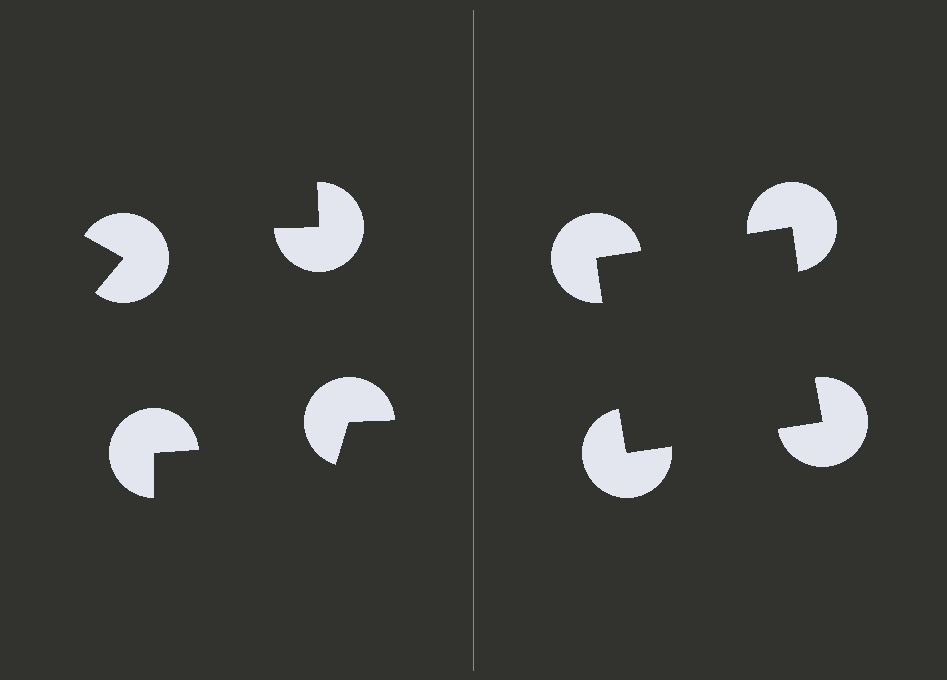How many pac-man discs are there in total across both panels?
8 — 4 on each side.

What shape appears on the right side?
An illusory square.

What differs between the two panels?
The pac-man discs are positioned identically on both sides; only the wedge orientations differ. On the right they align to a square; on the left they are misaligned.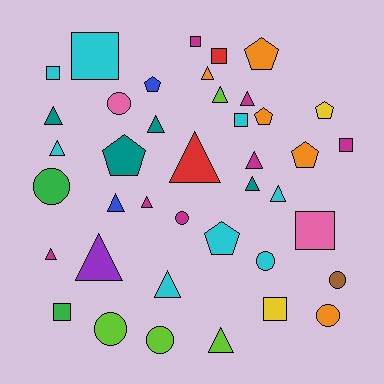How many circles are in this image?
There are 8 circles.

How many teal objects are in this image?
There are 4 teal objects.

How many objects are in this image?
There are 40 objects.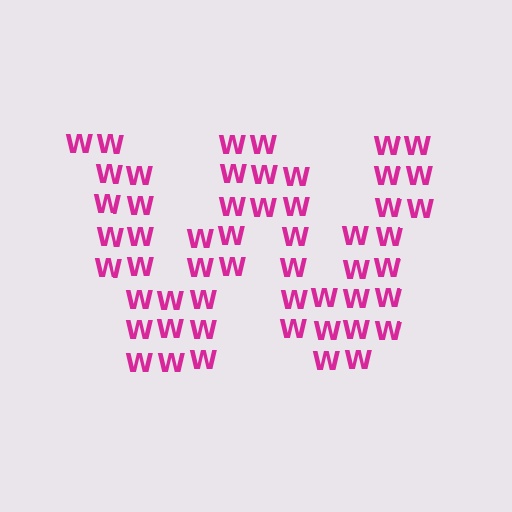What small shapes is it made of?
It is made of small letter W's.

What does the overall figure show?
The overall figure shows the letter W.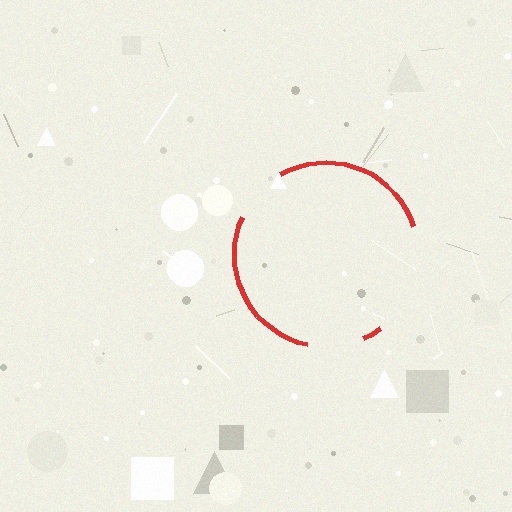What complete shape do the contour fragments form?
The contour fragments form a circle.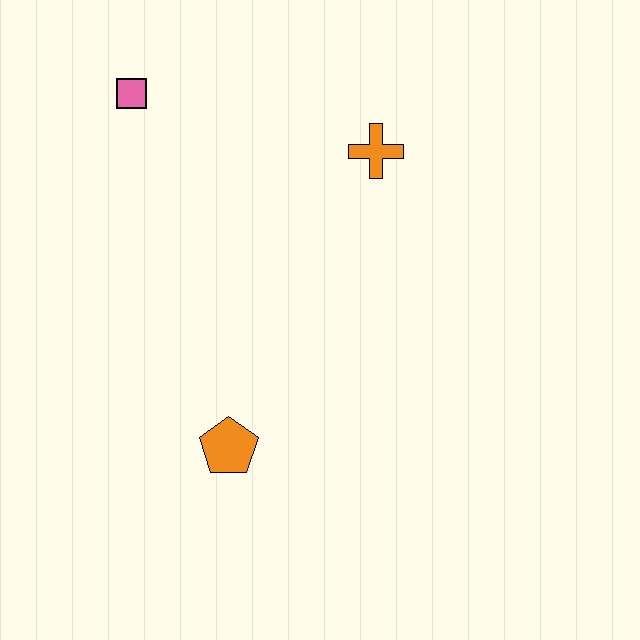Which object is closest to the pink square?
The orange cross is closest to the pink square.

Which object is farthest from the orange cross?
The orange pentagon is farthest from the orange cross.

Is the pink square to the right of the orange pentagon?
No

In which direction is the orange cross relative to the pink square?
The orange cross is to the right of the pink square.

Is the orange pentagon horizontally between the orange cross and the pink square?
Yes